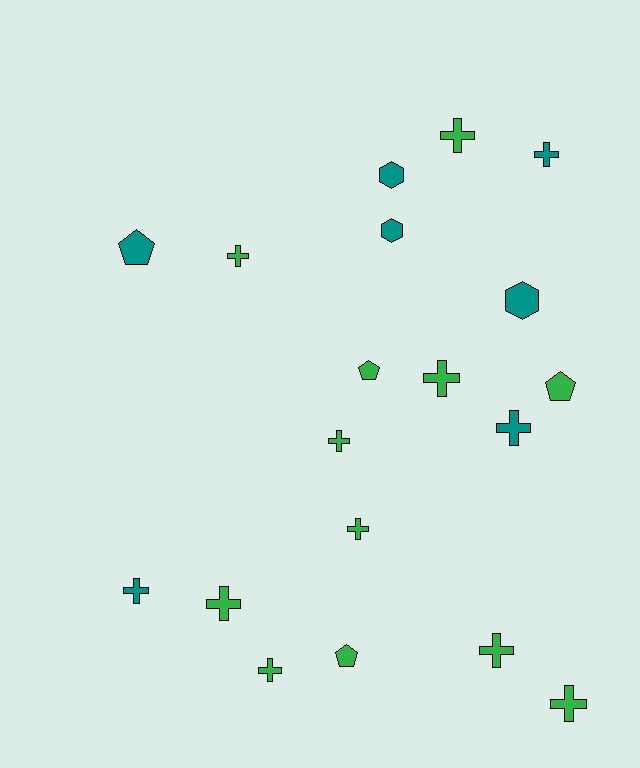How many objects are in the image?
There are 19 objects.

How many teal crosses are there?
There are 3 teal crosses.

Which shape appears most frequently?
Cross, with 12 objects.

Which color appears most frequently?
Green, with 12 objects.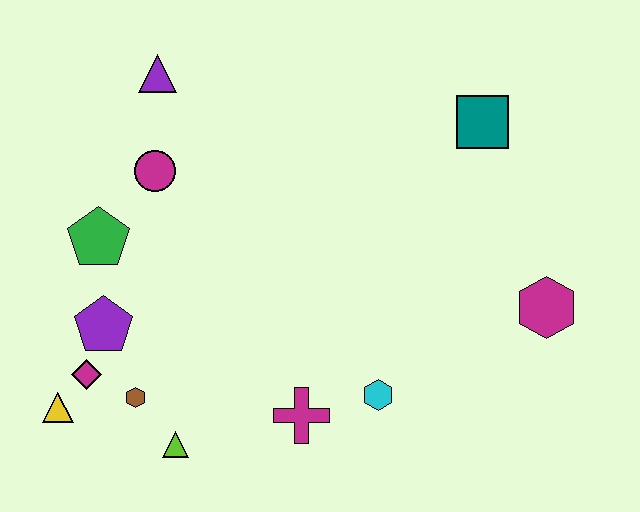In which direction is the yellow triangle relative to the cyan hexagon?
The yellow triangle is to the left of the cyan hexagon.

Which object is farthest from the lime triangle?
The teal square is farthest from the lime triangle.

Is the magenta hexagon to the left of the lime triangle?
No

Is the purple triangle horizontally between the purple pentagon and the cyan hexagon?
Yes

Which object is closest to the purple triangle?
The magenta circle is closest to the purple triangle.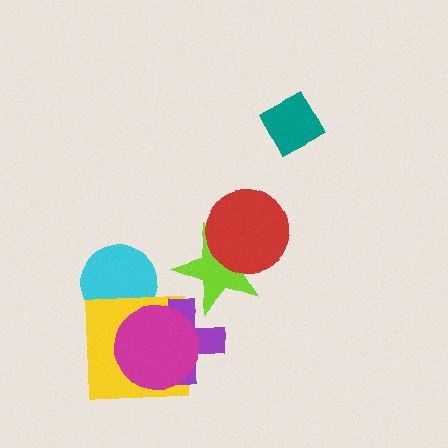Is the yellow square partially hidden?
Yes, it is partially covered by another shape.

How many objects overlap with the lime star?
2 objects overlap with the lime star.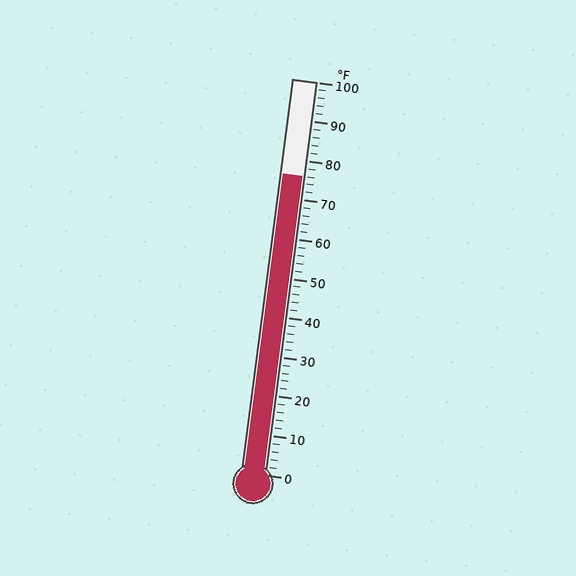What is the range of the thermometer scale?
The thermometer scale ranges from 0°F to 100°F.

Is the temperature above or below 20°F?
The temperature is above 20°F.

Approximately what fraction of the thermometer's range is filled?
The thermometer is filled to approximately 75% of its range.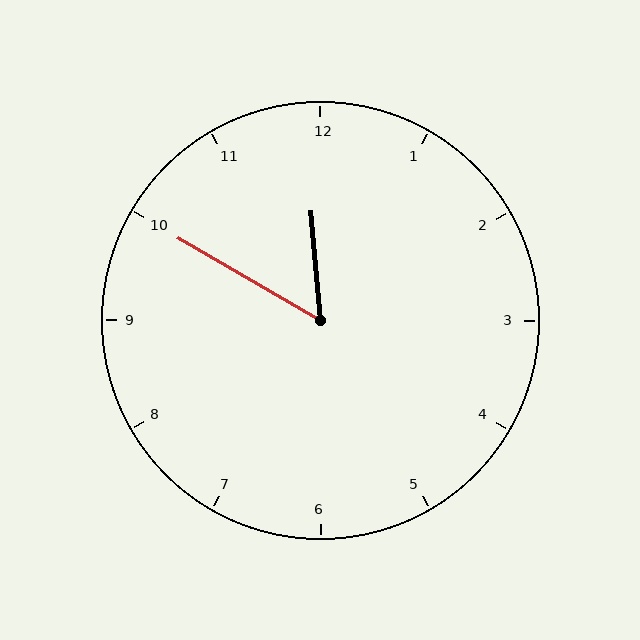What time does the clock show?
11:50.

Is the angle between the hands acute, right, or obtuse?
It is acute.